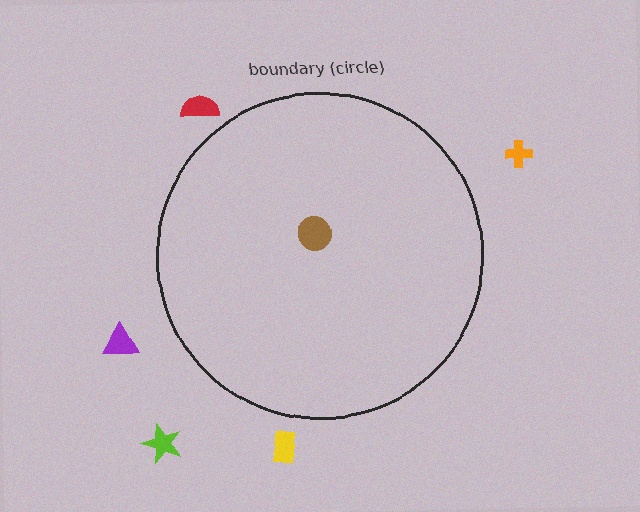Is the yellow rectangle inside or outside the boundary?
Outside.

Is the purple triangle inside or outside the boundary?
Outside.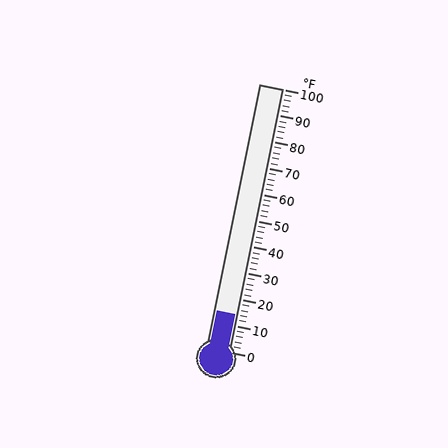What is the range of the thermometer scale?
The thermometer scale ranges from 0°F to 100°F.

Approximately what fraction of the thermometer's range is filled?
The thermometer is filled to approximately 15% of its range.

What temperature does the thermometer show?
The thermometer shows approximately 14°F.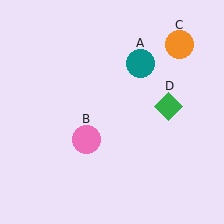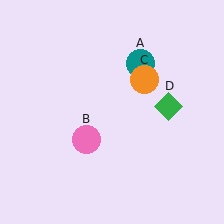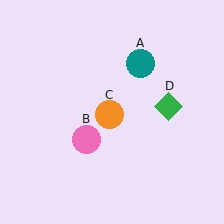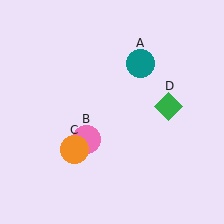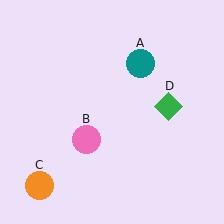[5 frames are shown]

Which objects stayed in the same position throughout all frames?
Teal circle (object A) and pink circle (object B) and green diamond (object D) remained stationary.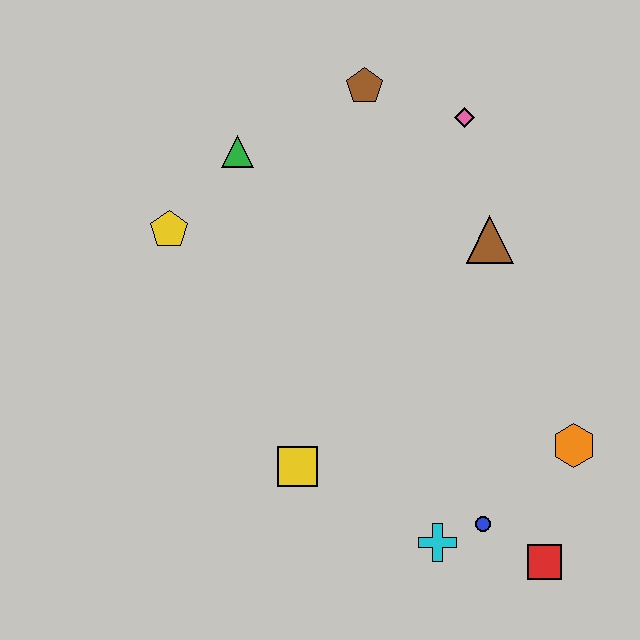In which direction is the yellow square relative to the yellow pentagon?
The yellow square is below the yellow pentagon.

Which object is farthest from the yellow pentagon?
The red square is farthest from the yellow pentagon.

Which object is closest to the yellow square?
The cyan cross is closest to the yellow square.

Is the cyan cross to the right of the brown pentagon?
Yes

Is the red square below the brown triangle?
Yes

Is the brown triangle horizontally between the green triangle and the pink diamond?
No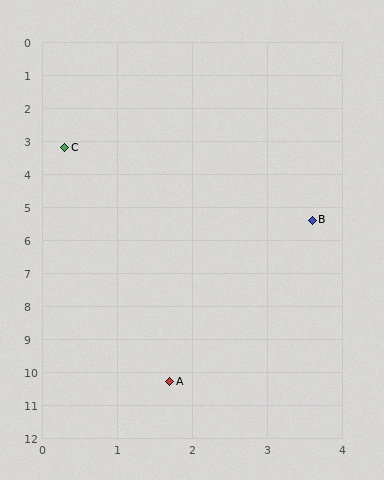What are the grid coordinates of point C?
Point C is at approximately (0.3, 3.2).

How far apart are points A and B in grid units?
Points A and B are about 5.3 grid units apart.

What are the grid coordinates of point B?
Point B is at approximately (3.6, 5.4).